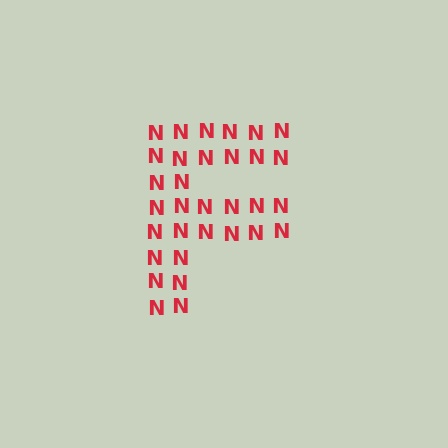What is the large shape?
The large shape is the letter F.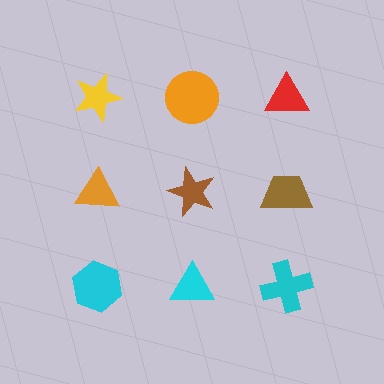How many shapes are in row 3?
3 shapes.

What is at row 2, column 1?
An orange triangle.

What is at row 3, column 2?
A cyan triangle.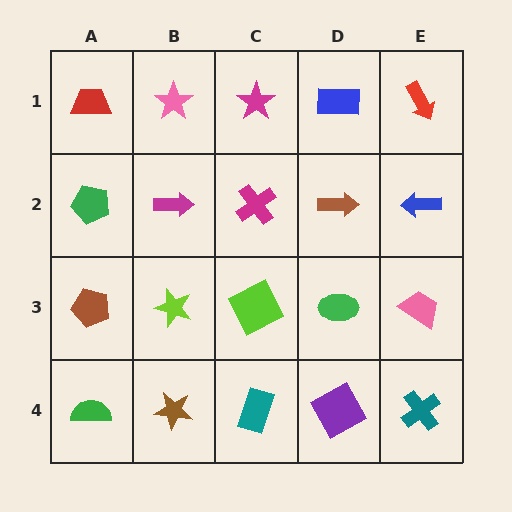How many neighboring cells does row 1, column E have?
2.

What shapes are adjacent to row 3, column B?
A magenta arrow (row 2, column B), a brown star (row 4, column B), a brown pentagon (row 3, column A), a lime square (row 3, column C).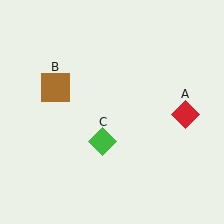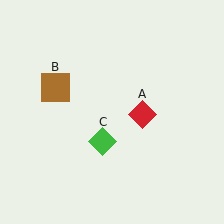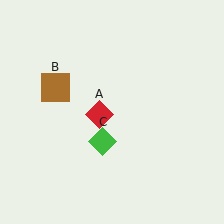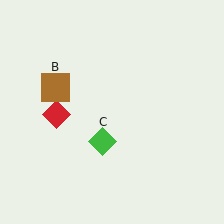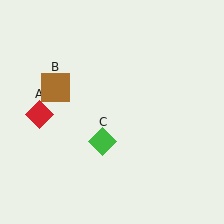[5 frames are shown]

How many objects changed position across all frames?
1 object changed position: red diamond (object A).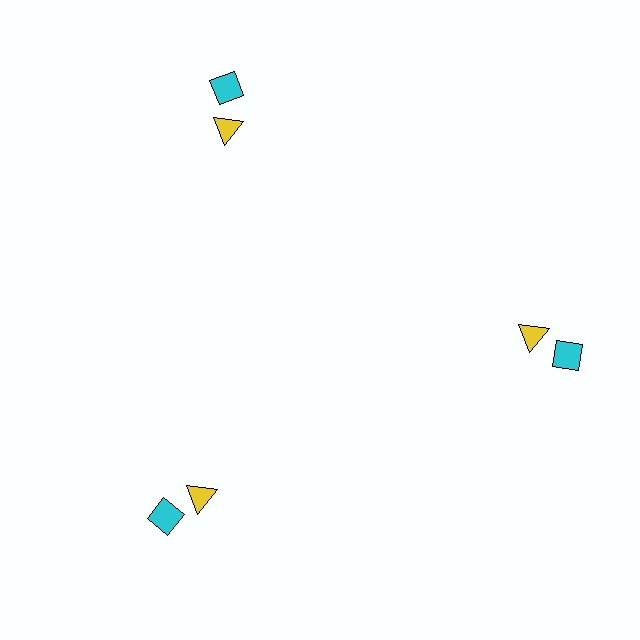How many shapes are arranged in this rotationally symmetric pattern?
There are 6 shapes, arranged in 3 groups of 2.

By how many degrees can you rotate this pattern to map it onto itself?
The pattern maps onto itself every 120 degrees of rotation.